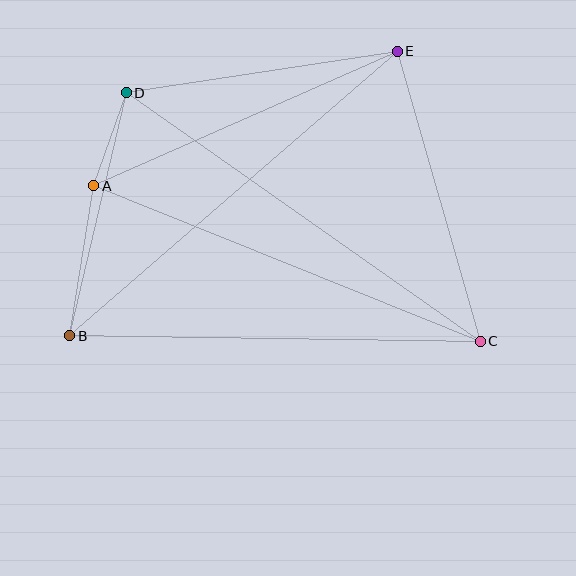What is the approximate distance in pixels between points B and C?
The distance between B and C is approximately 410 pixels.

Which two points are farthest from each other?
Points B and E are farthest from each other.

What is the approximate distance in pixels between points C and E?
The distance between C and E is approximately 302 pixels.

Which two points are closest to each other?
Points A and D are closest to each other.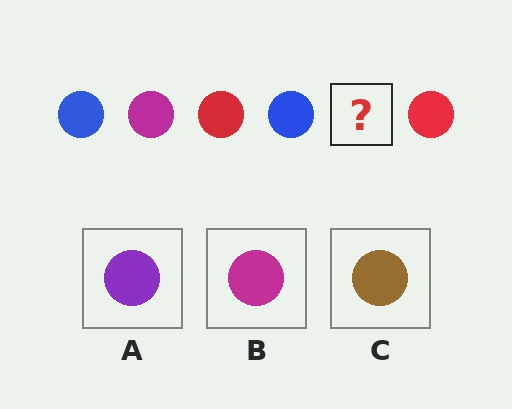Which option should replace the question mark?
Option B.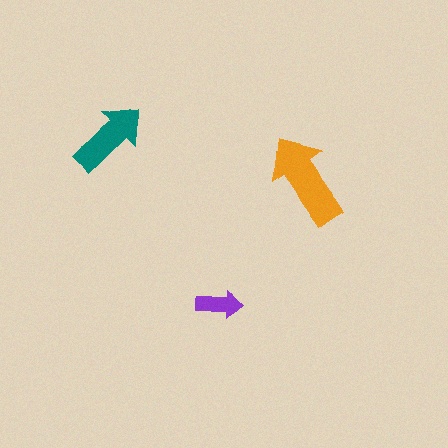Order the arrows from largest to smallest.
the orange one, the teal one, the purple one.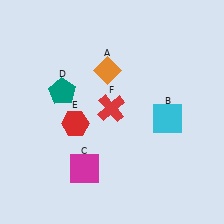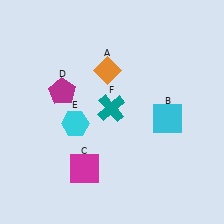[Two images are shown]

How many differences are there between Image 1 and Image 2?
There are 3 differences between the two images.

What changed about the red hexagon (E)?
In Image 1, E is red. In Image 2, it changed to cyan.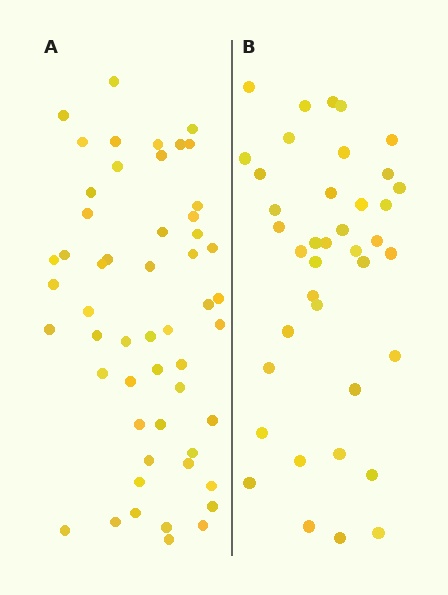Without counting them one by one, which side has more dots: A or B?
Region A (the left region) has more dots.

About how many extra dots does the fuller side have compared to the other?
Region A has approximately 15 more dots than region B.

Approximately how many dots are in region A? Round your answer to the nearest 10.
About 50 dots. (The exact count is 53, which rounds to 50.)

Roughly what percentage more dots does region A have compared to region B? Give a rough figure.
About 35% more.